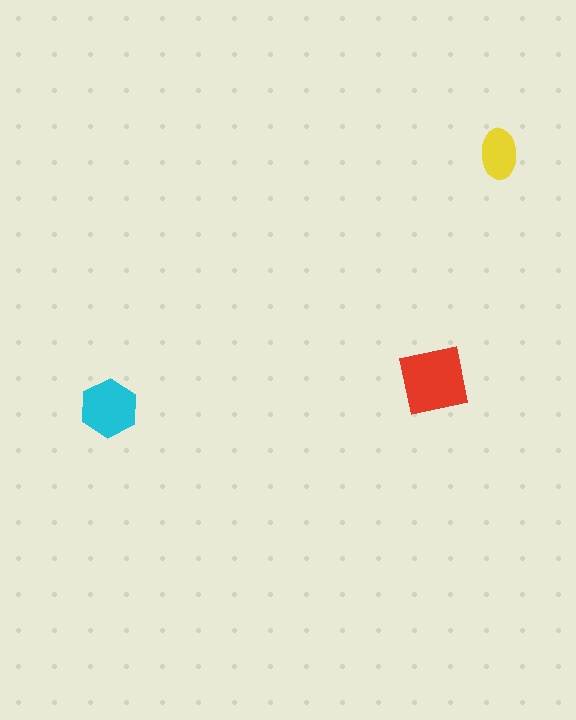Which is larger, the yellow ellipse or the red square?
The red square.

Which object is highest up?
The yellow ellipse is topmost.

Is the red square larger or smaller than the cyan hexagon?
Larger.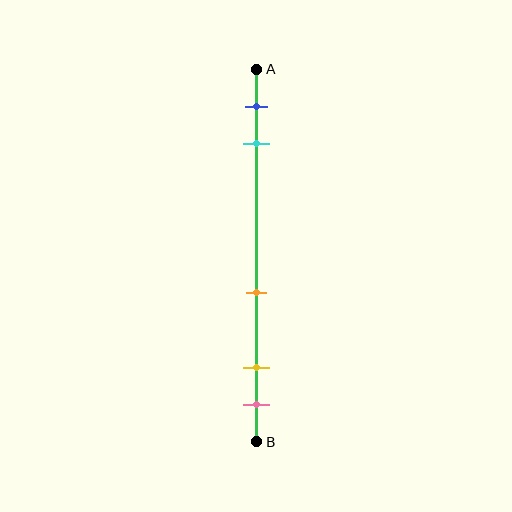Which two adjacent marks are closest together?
The yellow and pink marks are the closest adjacent pair.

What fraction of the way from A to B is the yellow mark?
The yellow mark is approximately 80% (0.8) of the way from A to B.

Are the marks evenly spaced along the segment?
No, the marks are not evenly spaced.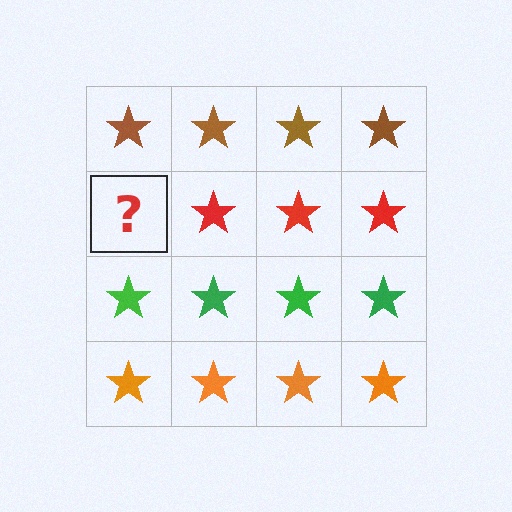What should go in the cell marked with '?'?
The missing cell should contain a red star.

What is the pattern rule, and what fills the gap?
The rule is that each row has a consistent color. The gap should be filled with a red star.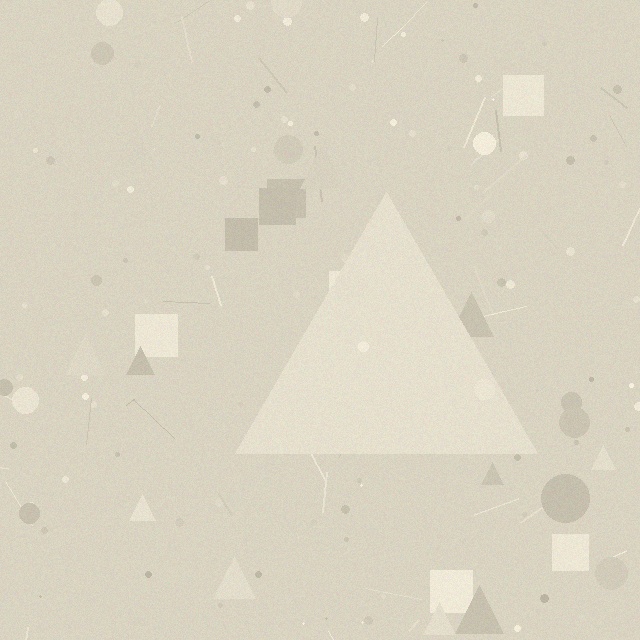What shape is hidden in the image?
A triangle is hidden in the image.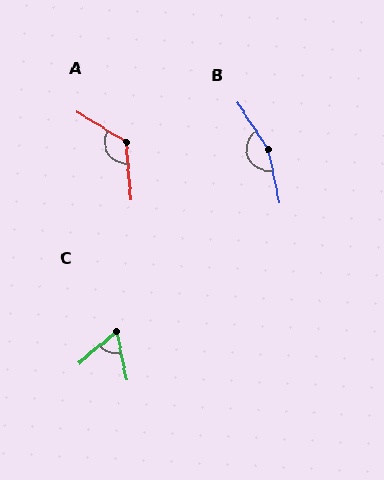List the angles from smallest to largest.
C (62°), A (126°), B (157°).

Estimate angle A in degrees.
Approximately 126 degrees.